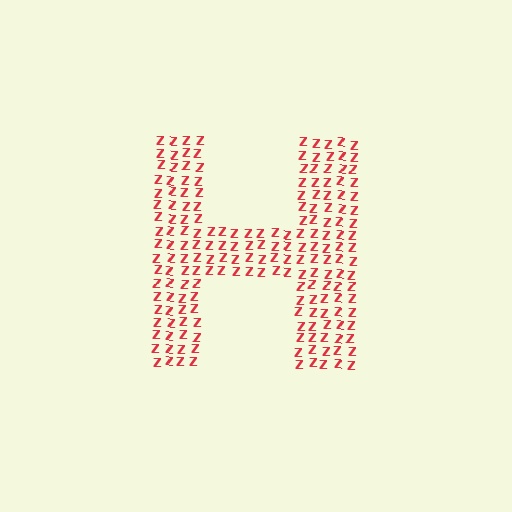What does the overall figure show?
The overall figure shows the letter H.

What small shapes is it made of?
It is made of small letter Z's.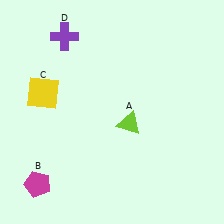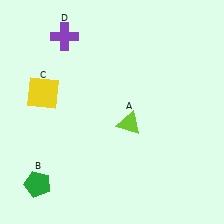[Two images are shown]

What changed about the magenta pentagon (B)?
In Image 1, B is magenta. In Image 2, it changed to green.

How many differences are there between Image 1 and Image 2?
There is 1 difference between the two images.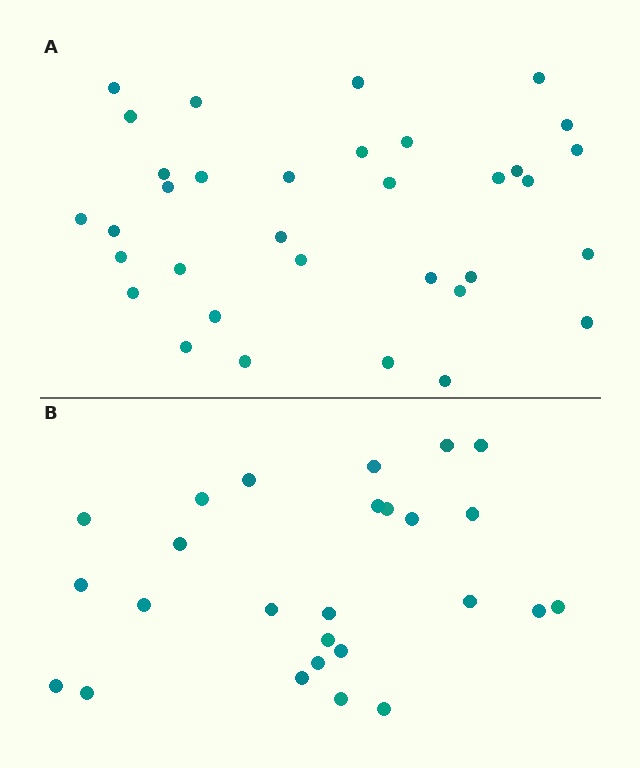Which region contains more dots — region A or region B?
Region A (the top region) has more dots.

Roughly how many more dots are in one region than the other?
Region A has roughly 8 or so more dots than region B.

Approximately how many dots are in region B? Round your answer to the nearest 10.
About 30 dots. (The exact count is 26, which rounds to 30.)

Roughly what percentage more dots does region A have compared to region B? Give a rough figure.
About 30% more.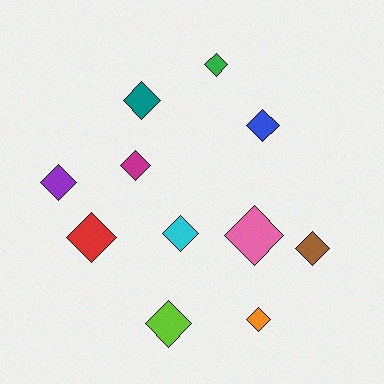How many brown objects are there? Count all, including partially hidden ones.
There is 1 brown object.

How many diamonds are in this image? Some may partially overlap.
There are 11 diamonds.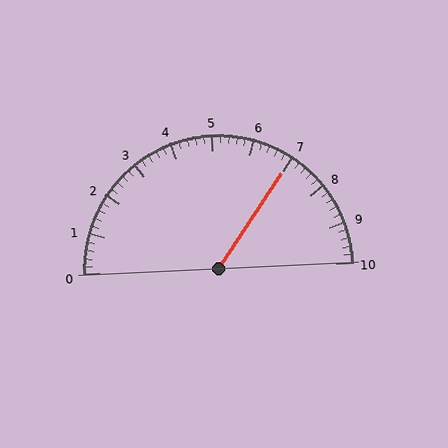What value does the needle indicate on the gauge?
The needle indicates approximately 7.0.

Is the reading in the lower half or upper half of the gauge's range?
The reading is in the upper half of the range (0 to 10).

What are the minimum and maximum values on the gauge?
The gauge ranges from 0 to 10.